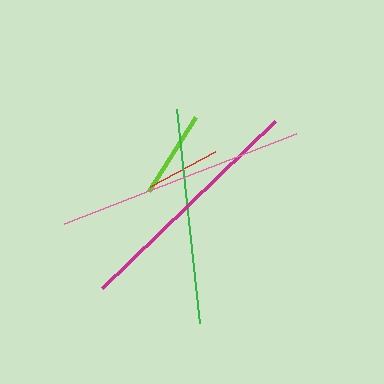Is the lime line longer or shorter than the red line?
The lime line is longer than the red line.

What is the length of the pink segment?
The pink segment is approximately 248 pixels long.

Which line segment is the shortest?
The red line is the shortest at approximately 74 pixels.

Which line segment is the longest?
The pink line is the longest at approximately 248 pixels.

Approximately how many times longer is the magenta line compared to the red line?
The magenta line is approximately 3.3 times the length of the red line.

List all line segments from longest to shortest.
From longest to shortest: pink, magenta, green, lime, red.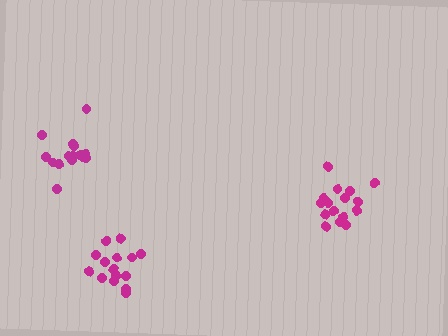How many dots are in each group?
Group 1: 15 dots, Group 2: 15 dots, Group 3: 16 dots (46 total).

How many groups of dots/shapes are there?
There are 3 groups.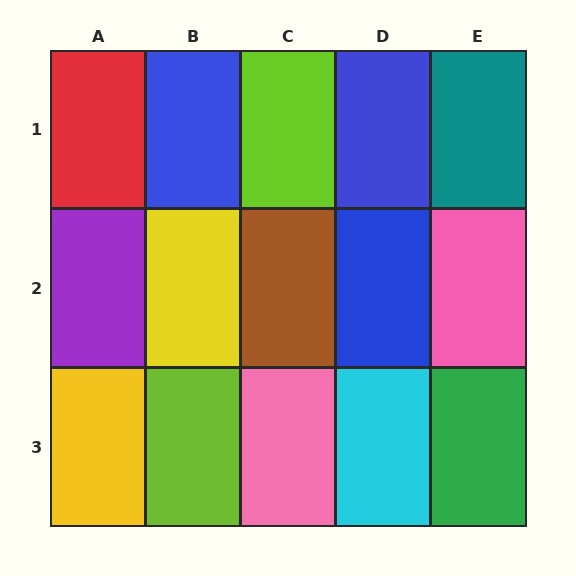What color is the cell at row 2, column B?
Yellow.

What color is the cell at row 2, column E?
Pink.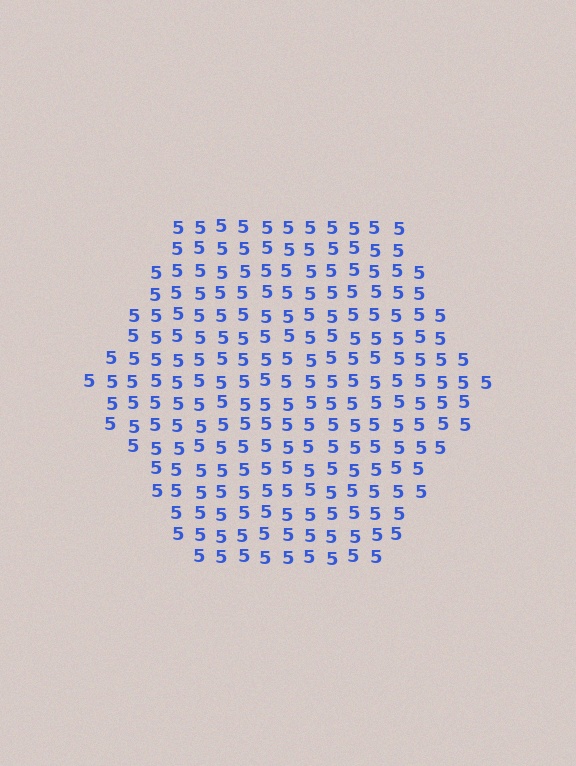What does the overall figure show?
The overall figure shows a hexagon.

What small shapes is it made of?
It is made of small digit 5's.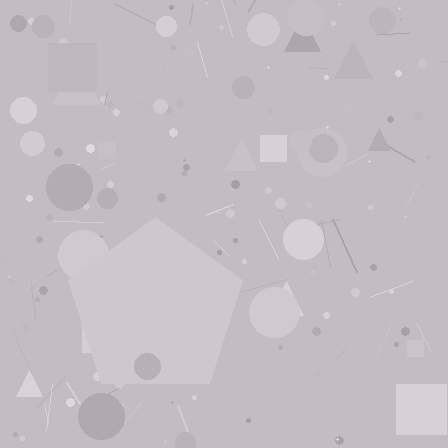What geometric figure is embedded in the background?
A pentagon is embedded in the background.